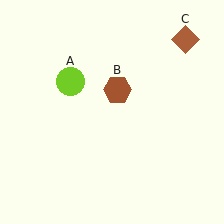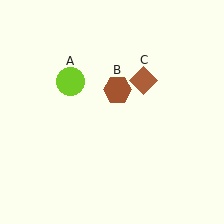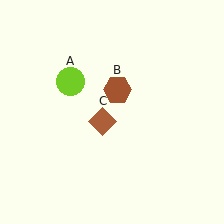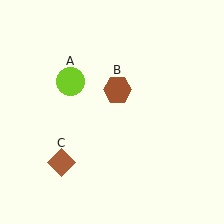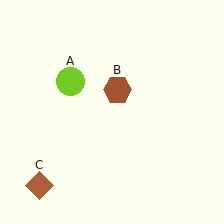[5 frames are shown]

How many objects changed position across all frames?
1 object changed position: brown diamond (object C).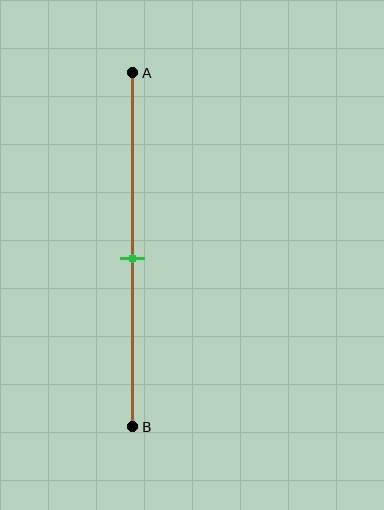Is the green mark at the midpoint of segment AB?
Yes, the mark is approximately at the midpoint.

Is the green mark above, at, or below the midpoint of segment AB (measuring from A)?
The green mark is approximately at the midpoint of segment AB.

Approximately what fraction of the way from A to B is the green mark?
The green mark is approximately 50% of the way from A to B.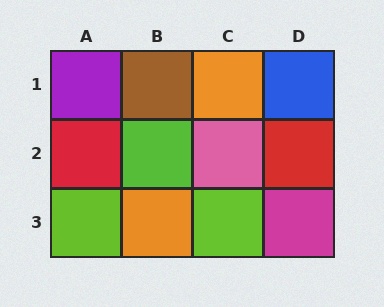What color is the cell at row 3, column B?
Orange.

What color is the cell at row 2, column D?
Red.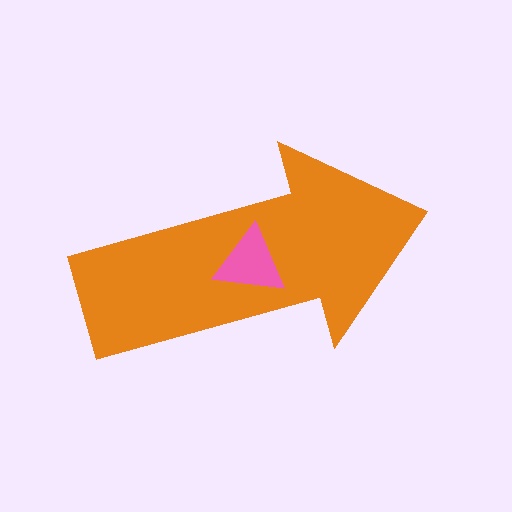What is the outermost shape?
The orange arrow.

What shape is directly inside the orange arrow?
The pink triangle.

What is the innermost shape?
The pink triangle.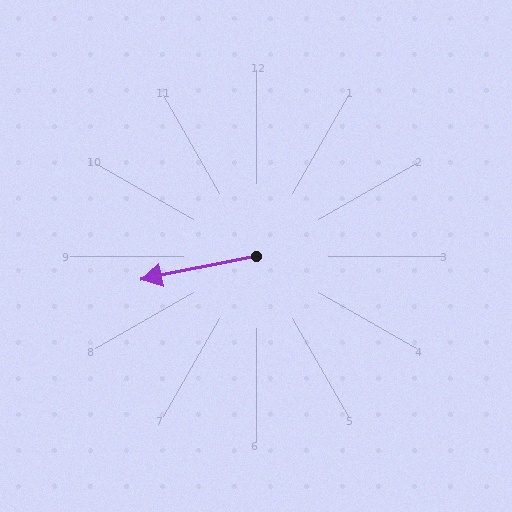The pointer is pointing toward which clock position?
Roughly 9 o'clock.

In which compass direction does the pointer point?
West.